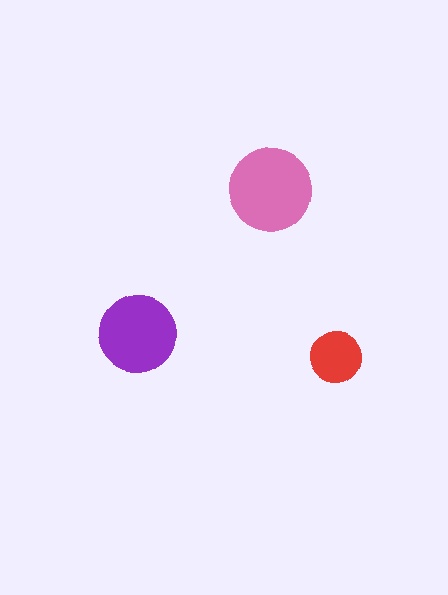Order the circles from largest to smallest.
the pink one, the purple one, the red one.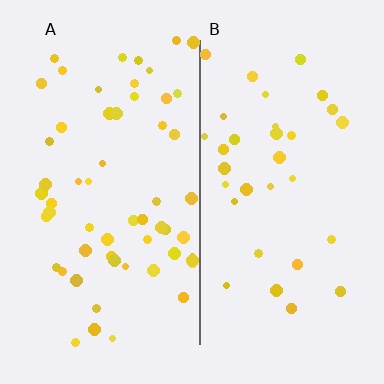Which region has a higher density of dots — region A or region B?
A (the left).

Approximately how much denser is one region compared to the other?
Approximately 1.8× — region A over region B.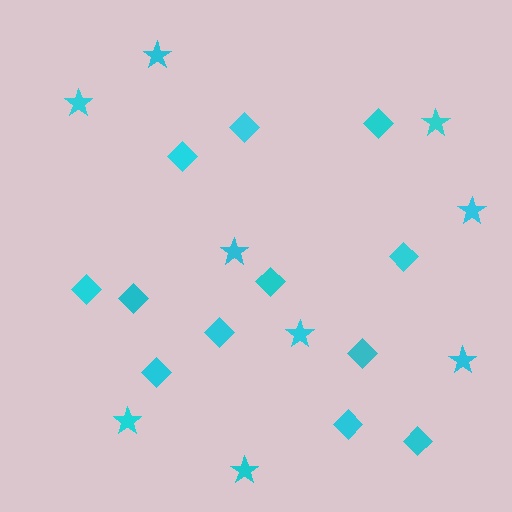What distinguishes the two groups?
There are 2 groups: one group of diamonds (12) and one group of stars (9).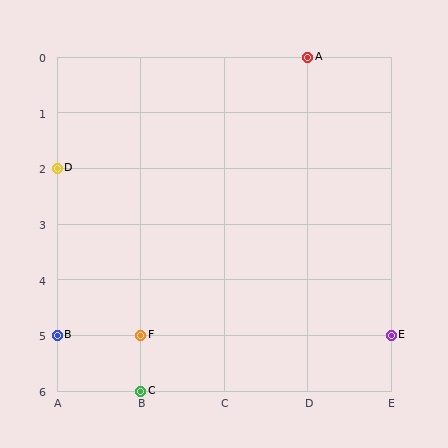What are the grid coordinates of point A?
Point A is at grid coordinates (D, 0).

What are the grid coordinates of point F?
Point F is at grid coordinates (B, 5).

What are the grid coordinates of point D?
Point D is at grid coordinates (A, 2).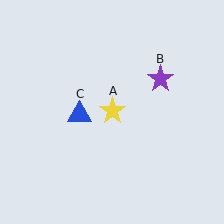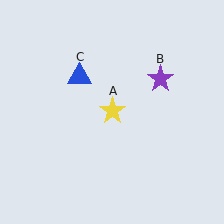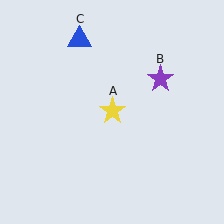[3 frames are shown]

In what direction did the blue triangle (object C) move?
The blue triangle (object C) moved up.